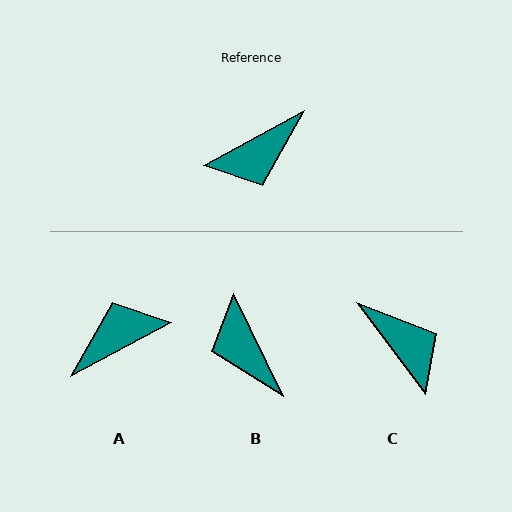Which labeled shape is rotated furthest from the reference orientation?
A, about 180 degrees away.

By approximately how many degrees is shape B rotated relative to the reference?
Approximately 93 degrees clockwise.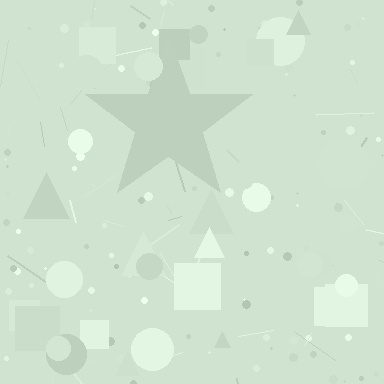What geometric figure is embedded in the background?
A star is embedded in the background.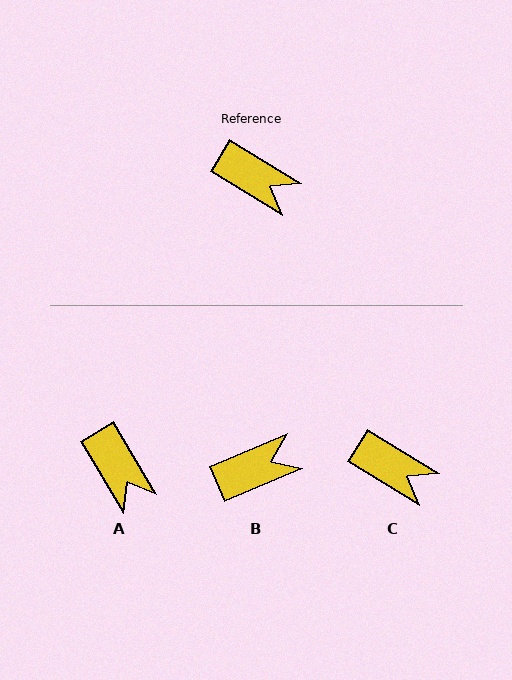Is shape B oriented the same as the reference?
No, it is off by about 54 degrees.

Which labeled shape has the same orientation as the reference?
C.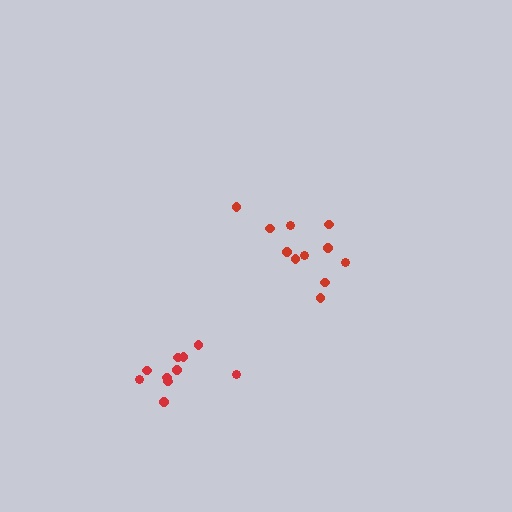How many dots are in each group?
Group 1: 11 dots, Group 2: 10 dots (21 total).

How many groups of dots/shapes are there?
There are 2 groups.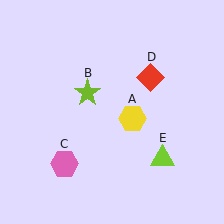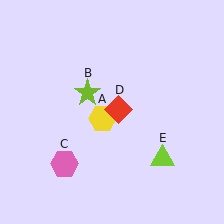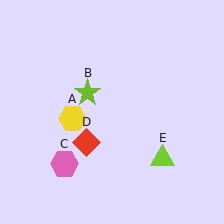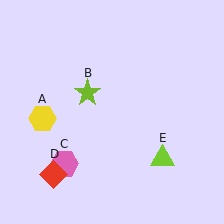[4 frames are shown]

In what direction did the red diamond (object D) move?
The red diamond (object D) moved down and to the left.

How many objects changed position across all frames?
2 objects changed position: yellow hexagon (object A), red diamond (object D).